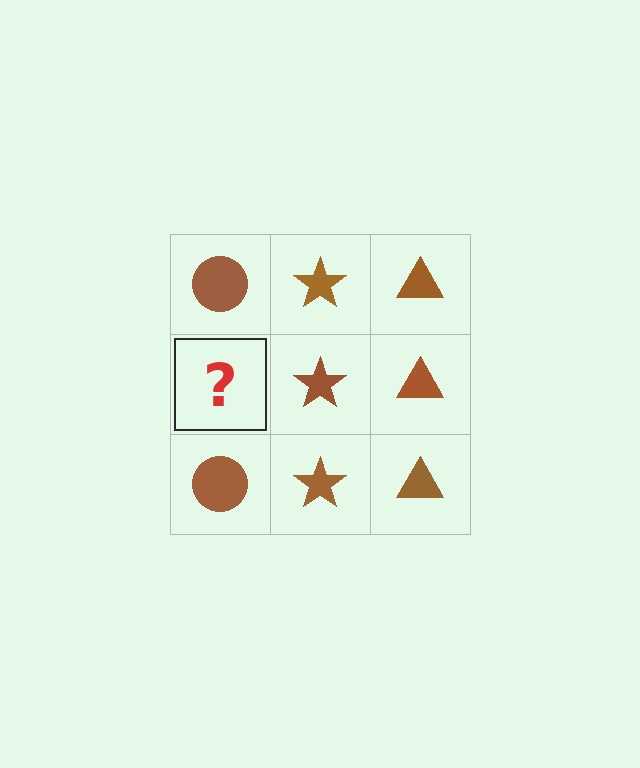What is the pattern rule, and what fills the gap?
The rule is that each column has a consistent shape. The gap should be filled with a brown circle.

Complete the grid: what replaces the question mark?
The question mark should be replaced with a brown circle.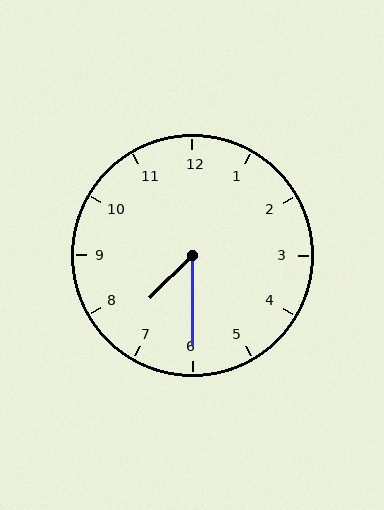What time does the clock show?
7:30.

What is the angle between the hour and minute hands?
Approximately 45 degrees.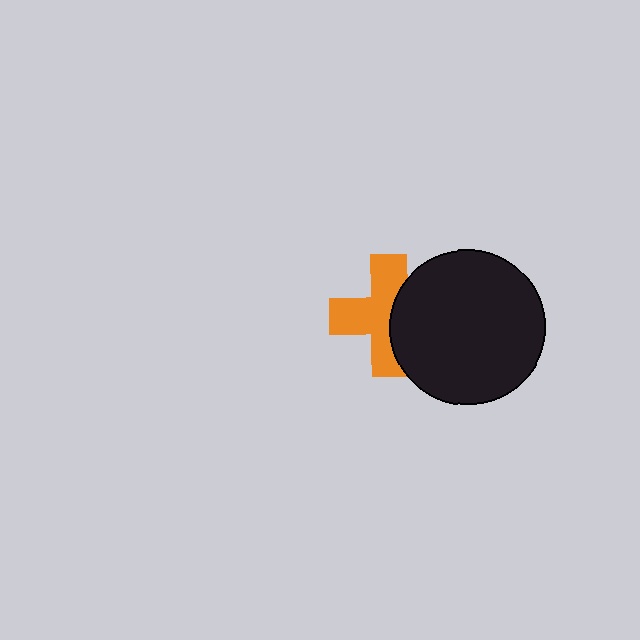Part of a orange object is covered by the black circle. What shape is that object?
It is a cross.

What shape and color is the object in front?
The object in front is a black circle.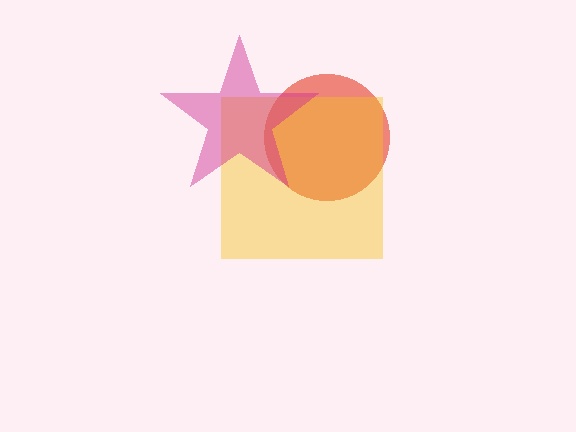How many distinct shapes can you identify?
There are 3 distinct shapes: a red circle, a yellow square, a magenta star.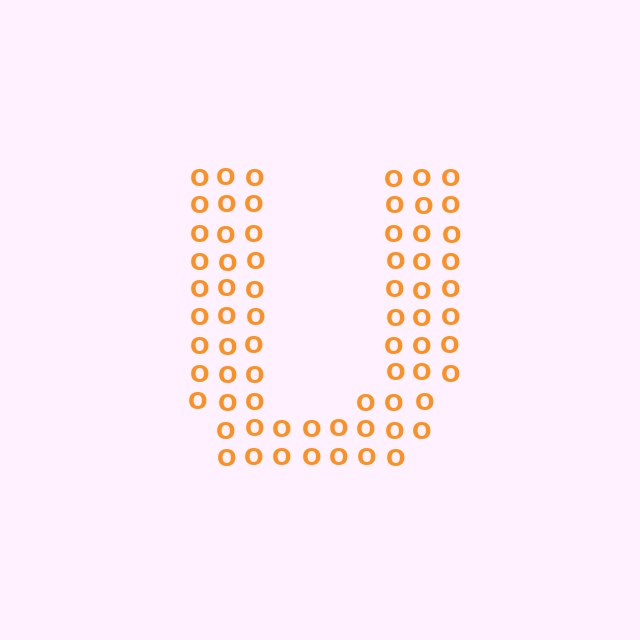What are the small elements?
The small elements are letter O's.